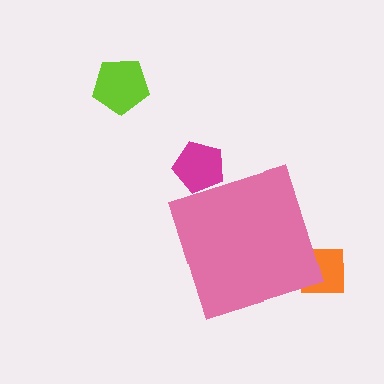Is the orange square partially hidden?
Yes, the orange square is partially hidden behind the pink diamond.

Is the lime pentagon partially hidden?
No, the lime pentagon is fully visible.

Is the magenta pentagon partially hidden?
Yes, the magenta pentagon is partially hidden behind the pink diamond.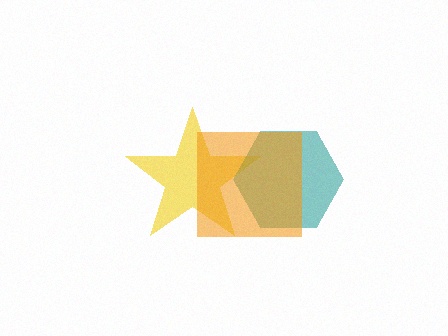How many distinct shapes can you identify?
There are 3 distinct shapes: a yellow star, a teal hexagon, an orange square.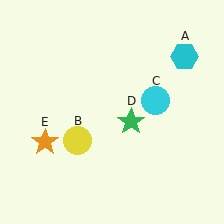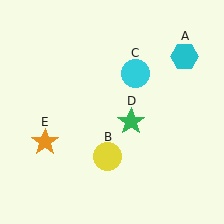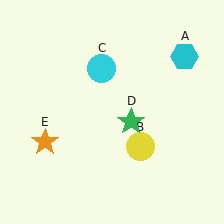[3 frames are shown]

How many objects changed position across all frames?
2 objects changed position: yellow circle (object B), cyan circle (object C).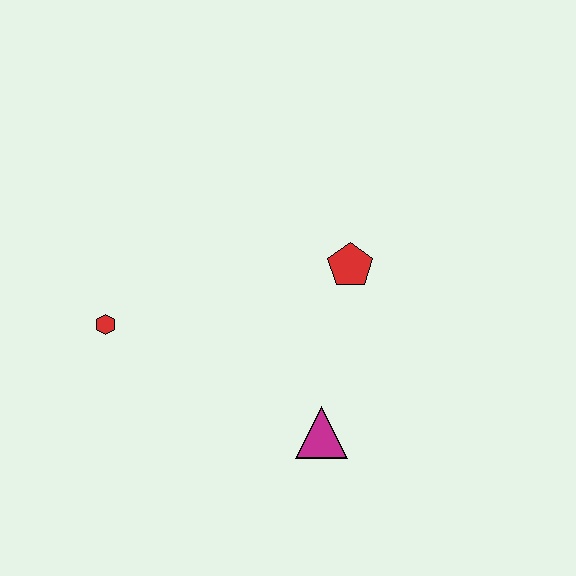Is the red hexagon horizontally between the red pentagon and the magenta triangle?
No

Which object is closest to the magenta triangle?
The red pentagon is closest to the magenta triangle.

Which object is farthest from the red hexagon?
The red pentagon is farthest from the red hexagon.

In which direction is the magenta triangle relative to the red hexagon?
The magenta triangle is to the right of the red hexagon.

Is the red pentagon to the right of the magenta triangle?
Yes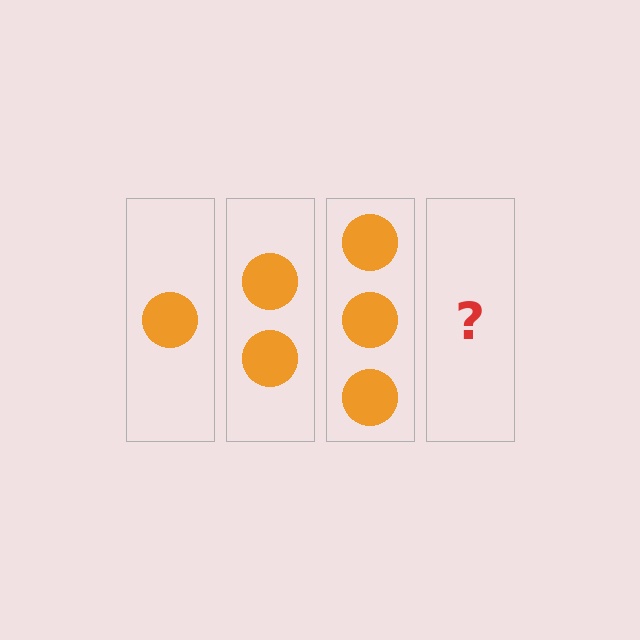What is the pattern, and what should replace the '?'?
The pattern is that each step adds one more circle. The '?' should be 4 circles.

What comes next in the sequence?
The next element should be 4 circles.